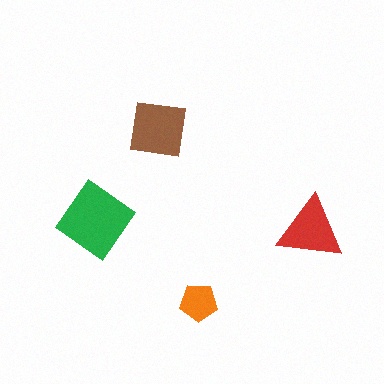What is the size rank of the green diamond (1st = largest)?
1st.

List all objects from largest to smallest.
The green diamond, the brown square, the red triangle, the orange pentagon.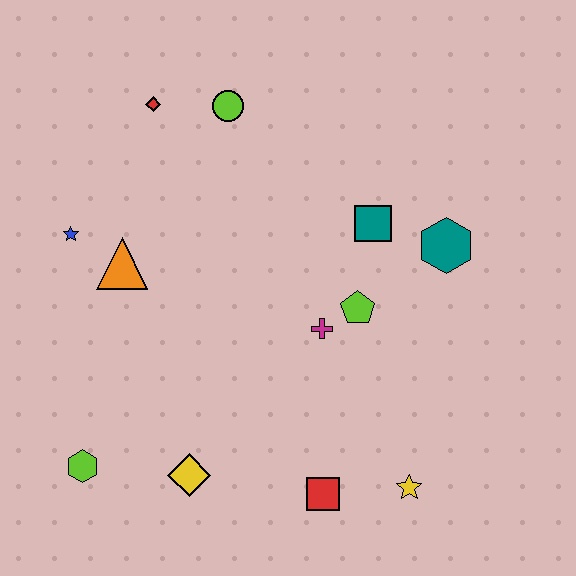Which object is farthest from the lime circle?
The yellow star is farthest from the lime circle.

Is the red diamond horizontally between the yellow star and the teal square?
No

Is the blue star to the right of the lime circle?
No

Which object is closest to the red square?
The yellow star is closest to the red square.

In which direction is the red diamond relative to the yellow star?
The red diamond is above the yellow star.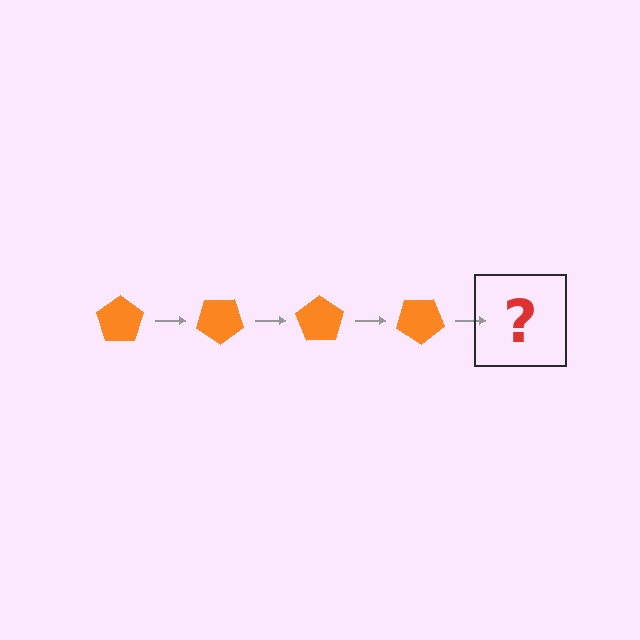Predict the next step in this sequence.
The next step is an orange pentagon rotated 140 degrees.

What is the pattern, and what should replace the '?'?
The pattern is that the pentagon rotates 35 degrees each step. The '?' should be an orange pentagon rotated 140 degrees.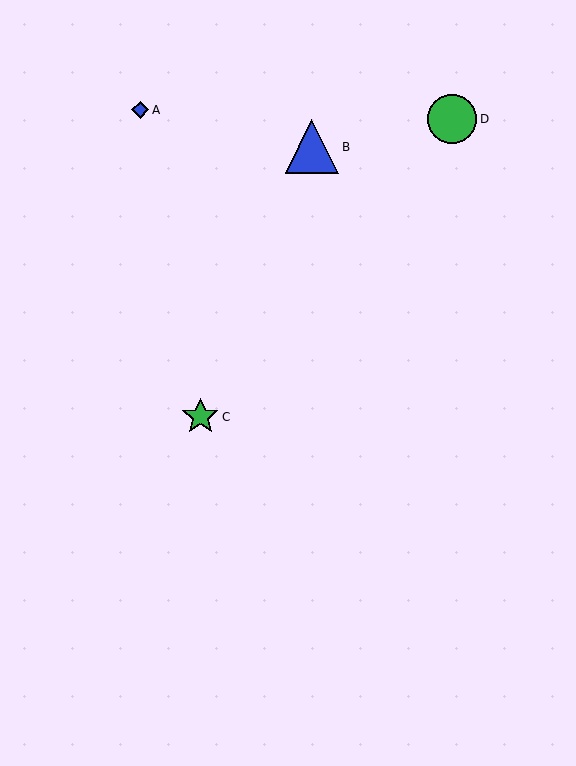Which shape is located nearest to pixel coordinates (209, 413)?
The green star (labeled C) at (200, 417) is nearest to that location.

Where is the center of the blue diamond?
The center of the blue diamond is at (140, 110).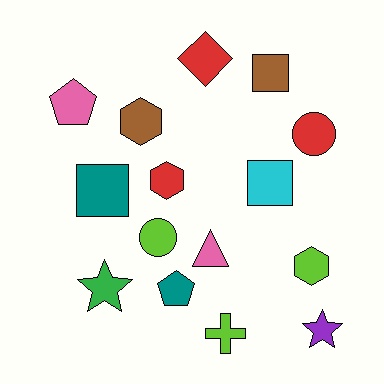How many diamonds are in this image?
There is 1 diamond.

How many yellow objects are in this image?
There are no yellow objects.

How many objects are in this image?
There are 15 objects.